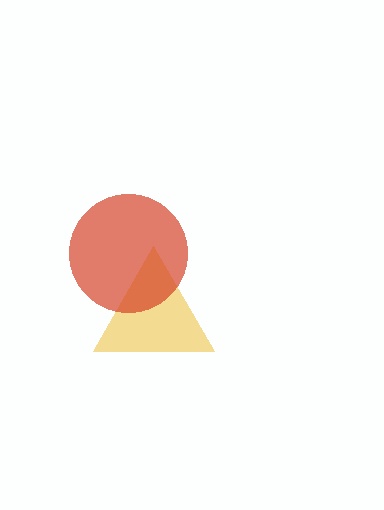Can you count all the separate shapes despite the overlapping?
Yes, there are 2 separate shapes.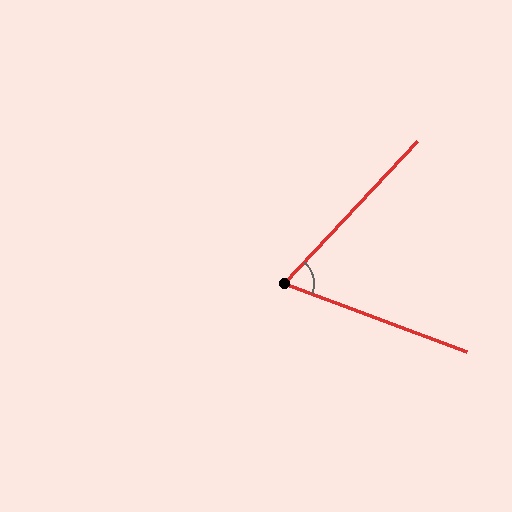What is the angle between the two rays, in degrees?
Approximately 67 degrees.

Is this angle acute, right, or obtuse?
It is acute.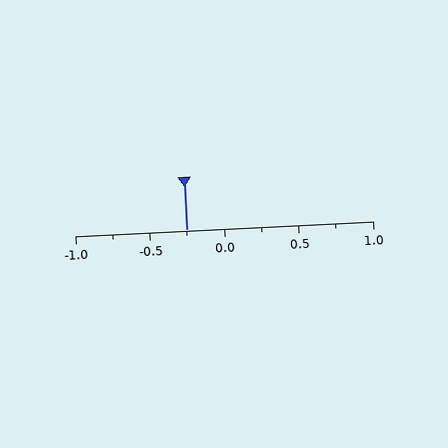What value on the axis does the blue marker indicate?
The marker indicates approximately -0.25.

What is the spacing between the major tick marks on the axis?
The major ticks are spaced 0.5 apart.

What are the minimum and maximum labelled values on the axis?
The axis runs from -1.0 to 1.0.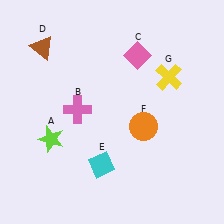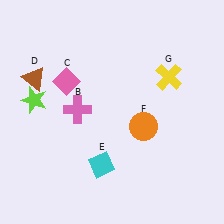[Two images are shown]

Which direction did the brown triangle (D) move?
The brown triangle (D) moved down.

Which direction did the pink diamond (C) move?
The pink diamond (C) moved left.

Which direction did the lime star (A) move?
The lime star (A) moved up.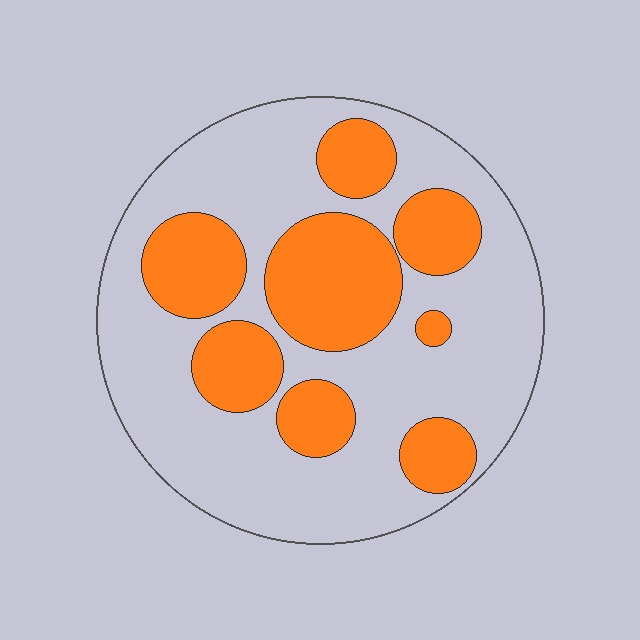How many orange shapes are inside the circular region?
8.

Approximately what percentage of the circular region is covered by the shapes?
Approximately 35%.